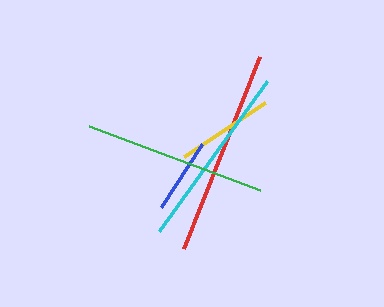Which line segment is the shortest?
The blue line is the shortest at approximately 75 pixels.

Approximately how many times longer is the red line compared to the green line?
The red line is approximately 1.1 times the length of the green line.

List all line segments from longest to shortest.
From longest to shortest: red, cyan, green, yellow, blue.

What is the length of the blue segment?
The blue segment is approximately 75 pixels long.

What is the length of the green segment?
The green segment is approximately 183 pixels long.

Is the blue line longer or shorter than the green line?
The green line is longer than the blue line.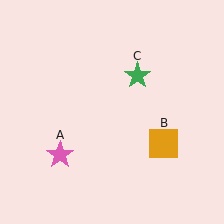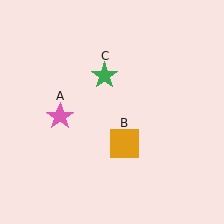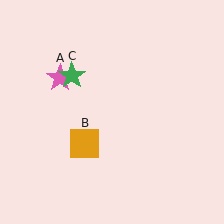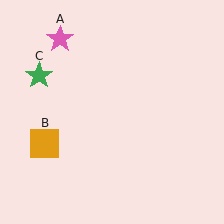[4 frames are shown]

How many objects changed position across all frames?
3 objects changed position: pink star (object A), orange square (object B), green star (object C).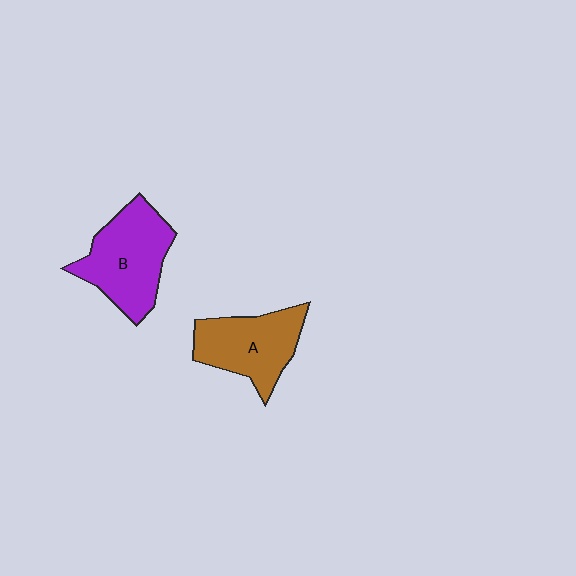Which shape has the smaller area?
Shape A (brown).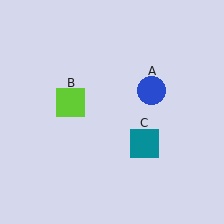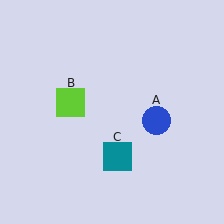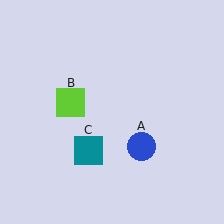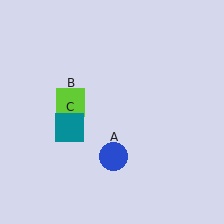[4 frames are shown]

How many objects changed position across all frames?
2 objects changed position: blue circle (object A), teal square (object C).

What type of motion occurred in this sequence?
The blue circle (object A), teal square (object C) rotated clockwise around the center of the scene.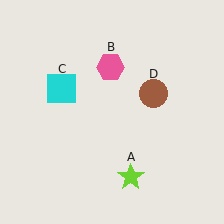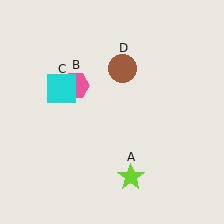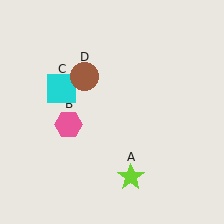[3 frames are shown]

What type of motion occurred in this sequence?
The pink hexagon (object B), brown circle (object D) rotated counterclockwise around the center of the scene.